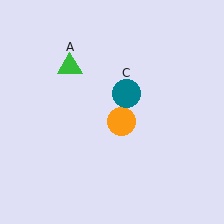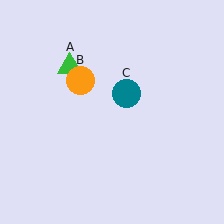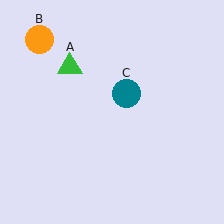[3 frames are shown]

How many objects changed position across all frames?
1 object changed position: orange circle (object B).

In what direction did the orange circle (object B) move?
The orange circle (object B) moved up and to the left.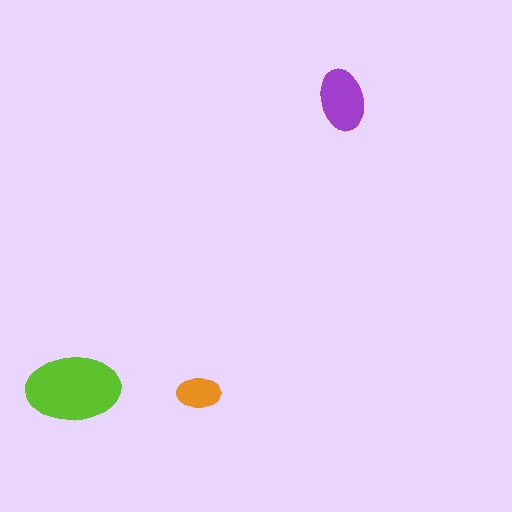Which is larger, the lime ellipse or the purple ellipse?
The lime one.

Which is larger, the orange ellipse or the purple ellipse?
The purple one.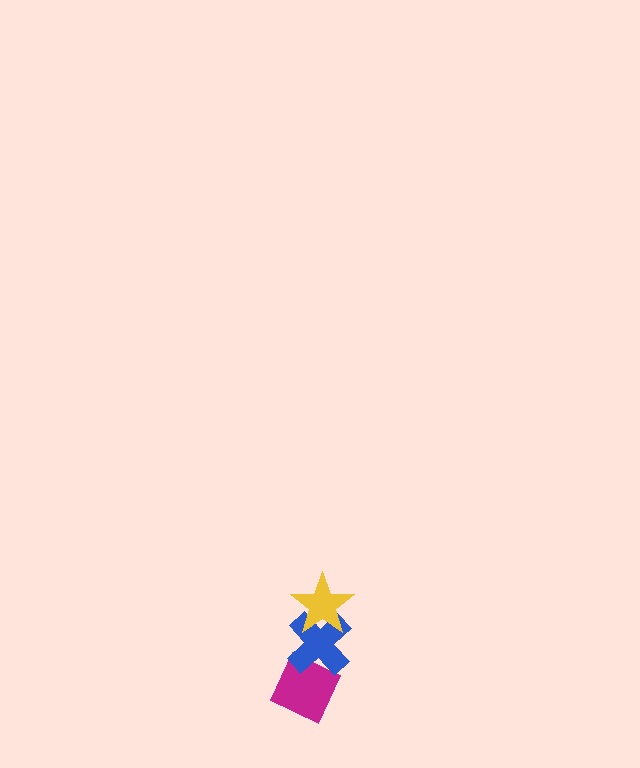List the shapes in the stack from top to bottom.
From top to bottom: the yellow star, the blue cross, the magenta diamond.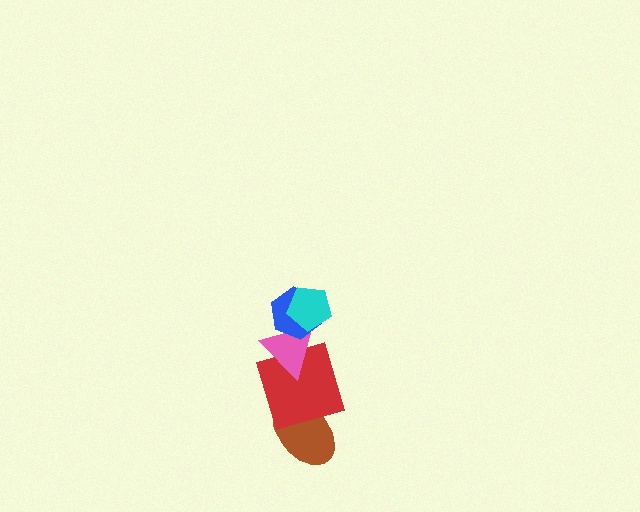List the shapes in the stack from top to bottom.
From top to bottom: the cyan pentagon, the blue hexagon, the pink triangle, the red square, the brown ellipse.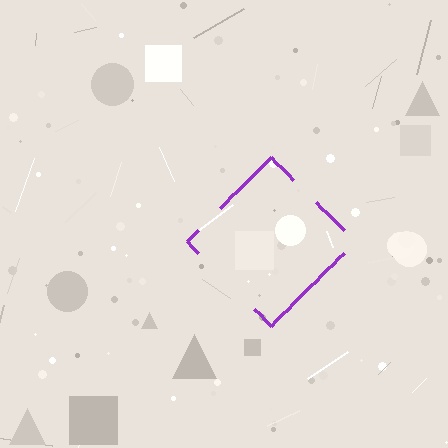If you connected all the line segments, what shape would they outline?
They would outline a diamond.